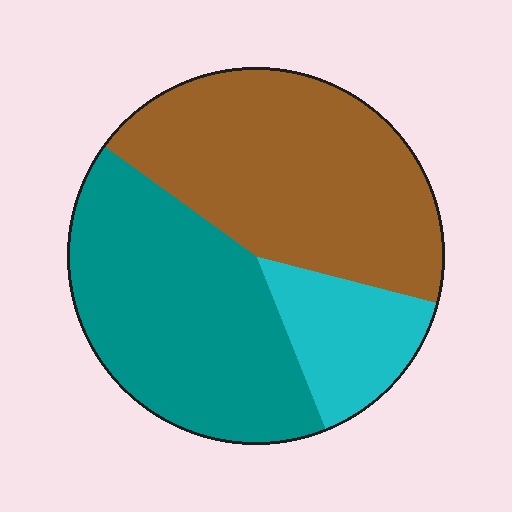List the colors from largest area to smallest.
From largest to smallest: brown, teal, cyan.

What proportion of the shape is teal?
Teal covers around 40% of the shape.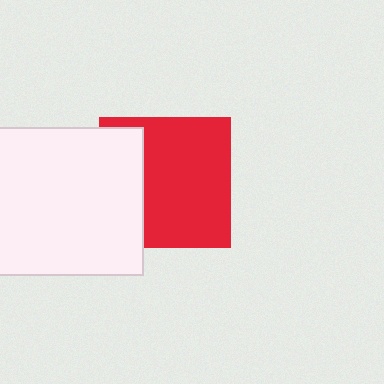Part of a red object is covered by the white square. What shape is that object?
It is a square.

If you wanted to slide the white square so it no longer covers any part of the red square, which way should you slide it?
Slide it left — that is the most direct way to separate the two shapes.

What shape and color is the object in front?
The object in front is a white square.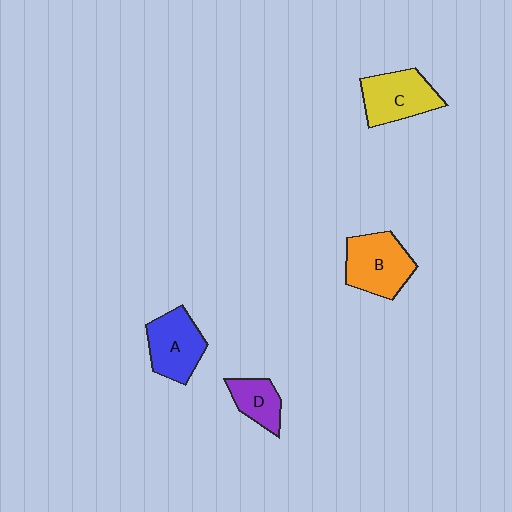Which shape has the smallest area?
Shape D (purple).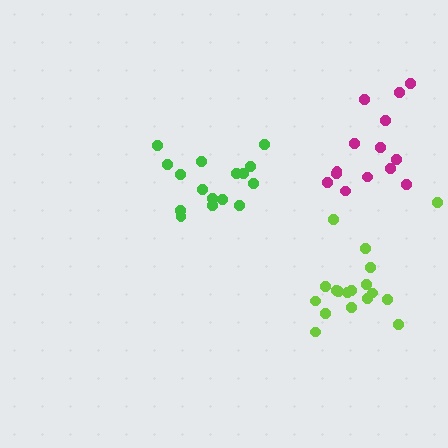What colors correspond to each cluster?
The clusters are colored: green, lime, magenta.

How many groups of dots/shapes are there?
There are 3 groups.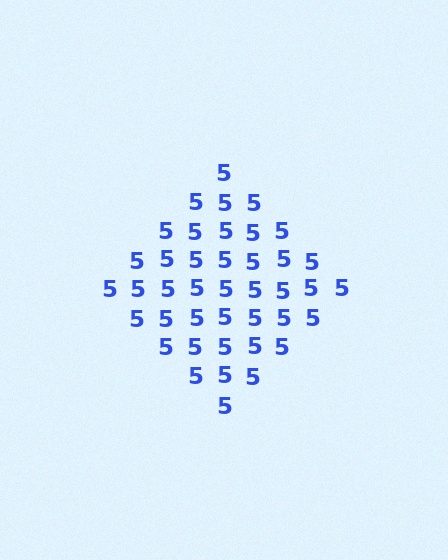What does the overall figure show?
The overall figure shows a diamond.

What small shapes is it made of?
It is made of small digit 5's.